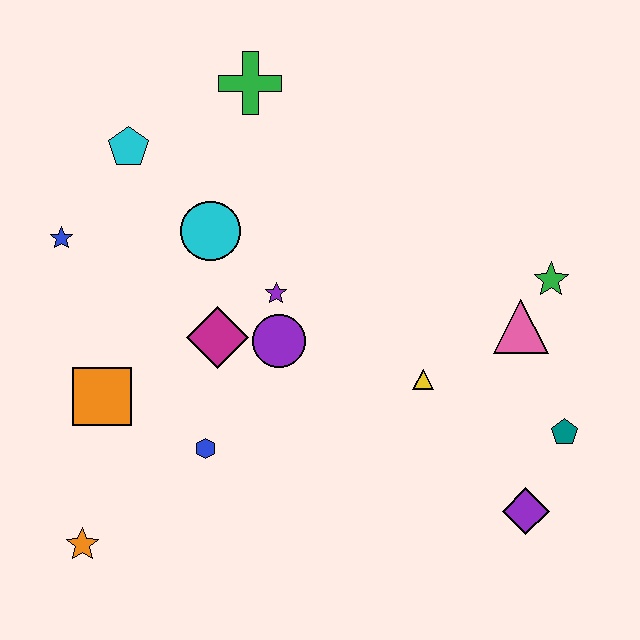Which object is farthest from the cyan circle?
The purple diamond is farthest from the cyan circle.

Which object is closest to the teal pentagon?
The purple diamond is closest to the teal pentagon.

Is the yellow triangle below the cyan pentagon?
Yes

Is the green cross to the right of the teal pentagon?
No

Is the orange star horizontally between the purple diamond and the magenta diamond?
No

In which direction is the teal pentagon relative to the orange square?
The teal pentagon is to the right of the orange square.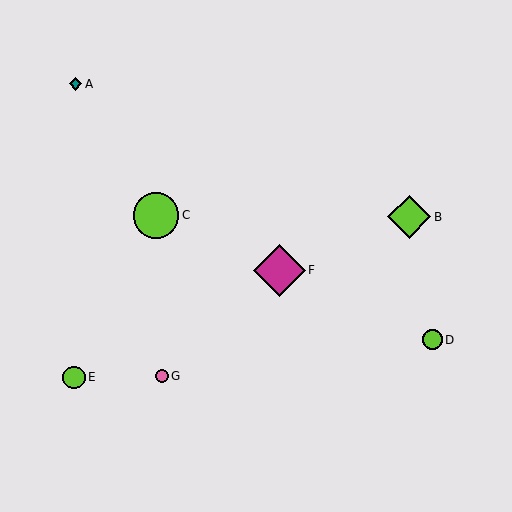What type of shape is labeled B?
Shape B is a lime diamond.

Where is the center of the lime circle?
The center of the lime circle is at (432, 340).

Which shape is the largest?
The magenta diamond (labeled F) is the largest.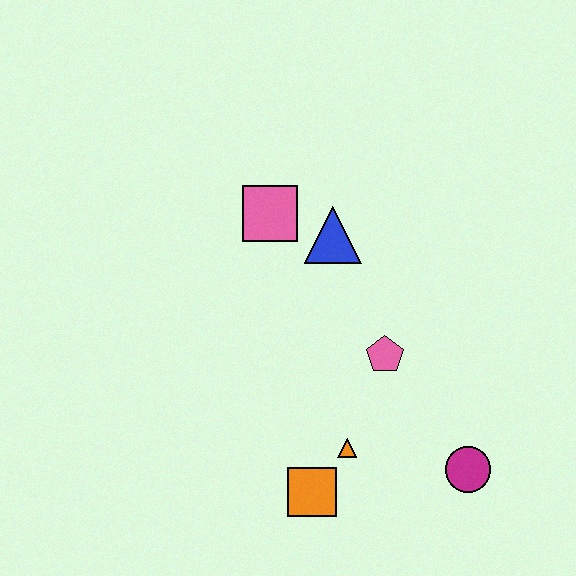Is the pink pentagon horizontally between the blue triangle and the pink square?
No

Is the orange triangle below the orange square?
No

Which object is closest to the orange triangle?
The orange square is closest to the orange triangle.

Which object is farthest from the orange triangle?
The pink square is farthest from the orange triangle.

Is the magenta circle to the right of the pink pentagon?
Yes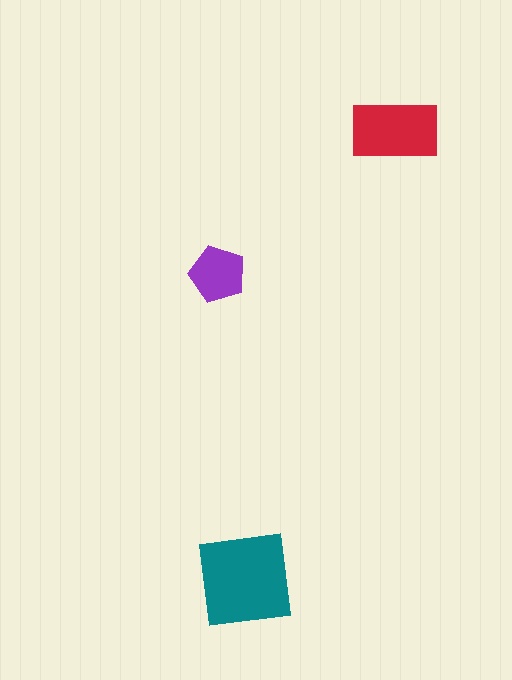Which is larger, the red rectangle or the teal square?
The teal square.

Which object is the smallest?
The purple pentagon.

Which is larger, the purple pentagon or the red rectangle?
The red rectangle.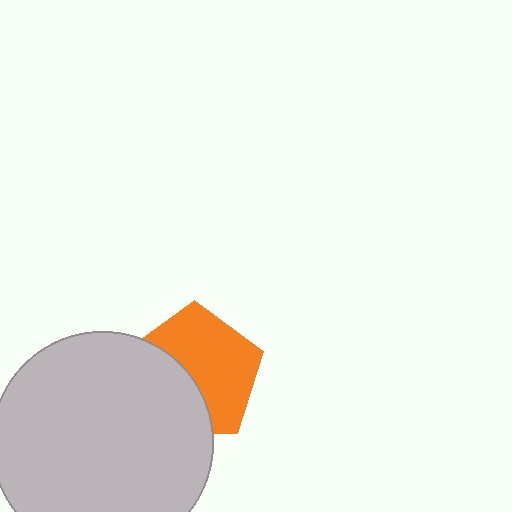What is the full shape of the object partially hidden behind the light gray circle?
The partially hidden object is an orange pentagon.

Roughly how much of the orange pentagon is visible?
About half of it is visible (roughly 59%).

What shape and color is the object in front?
The object in front is a light gray circle.